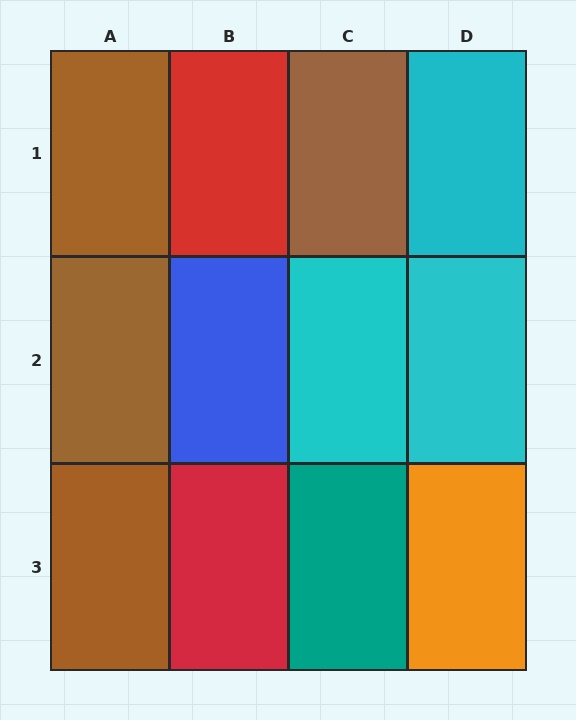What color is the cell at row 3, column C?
Teal.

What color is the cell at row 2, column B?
Blue.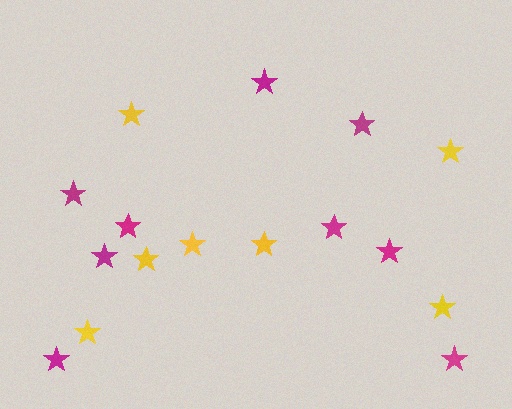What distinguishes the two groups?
There are 2 groups: one group of magenta stars (9) and one group of yellow stars (7).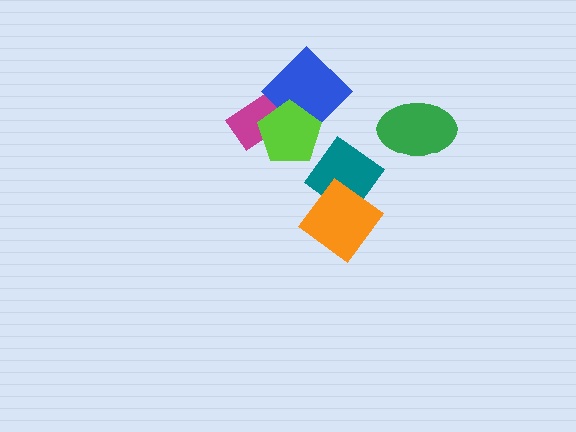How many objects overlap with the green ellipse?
0 objects overlap with the green ellipse.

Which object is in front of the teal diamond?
The orange diamond is in front of the teal diamond.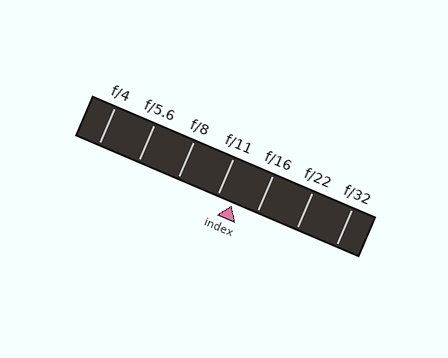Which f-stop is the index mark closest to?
The index mark is closest to f/11.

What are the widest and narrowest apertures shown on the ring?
The widest aperture shown is f/4 and the narrowest is f/32.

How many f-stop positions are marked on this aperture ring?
There are 7 f-stop positions marked.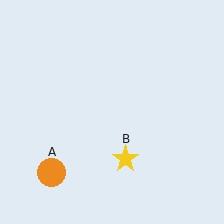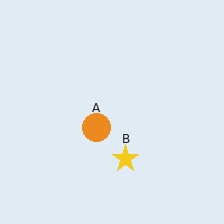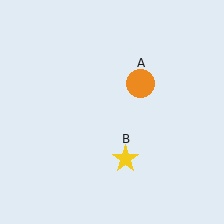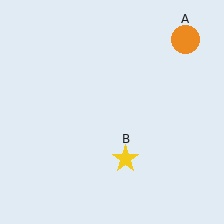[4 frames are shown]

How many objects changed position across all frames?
1 object changed position: orange circle (object A).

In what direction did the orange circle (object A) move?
The orange circle (object A) moved up and to the right.